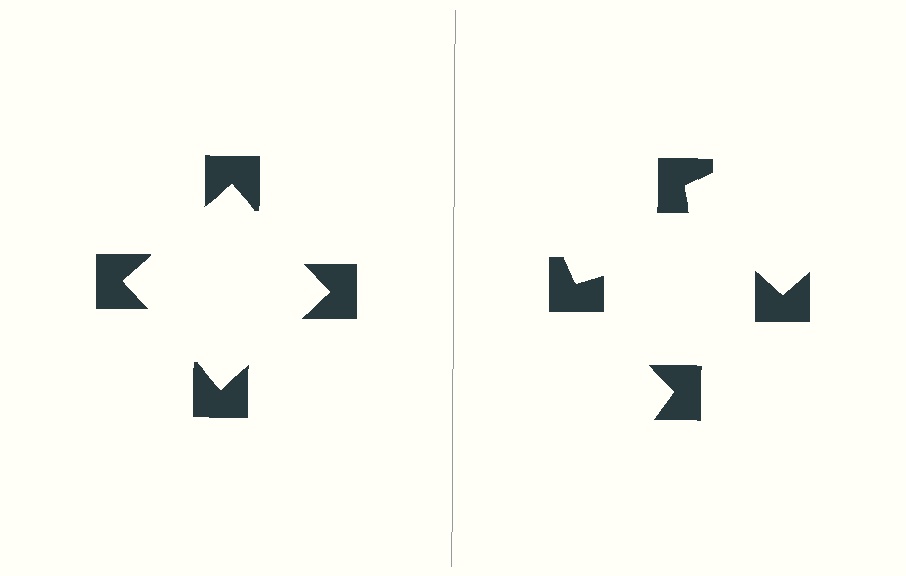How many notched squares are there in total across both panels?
8 — 4 on each side.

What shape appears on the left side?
An illusory square.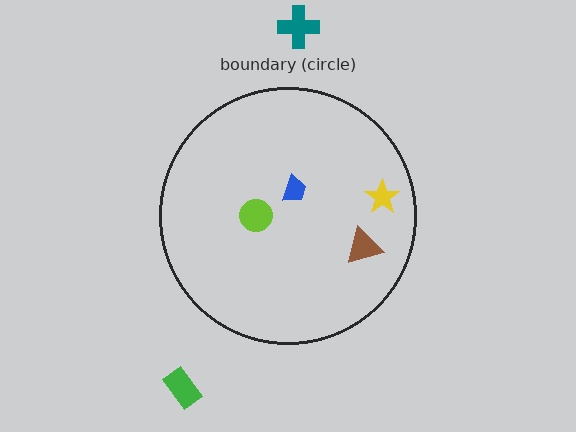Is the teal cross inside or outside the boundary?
Outside.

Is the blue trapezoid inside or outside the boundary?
Inside.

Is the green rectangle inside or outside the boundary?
Outside.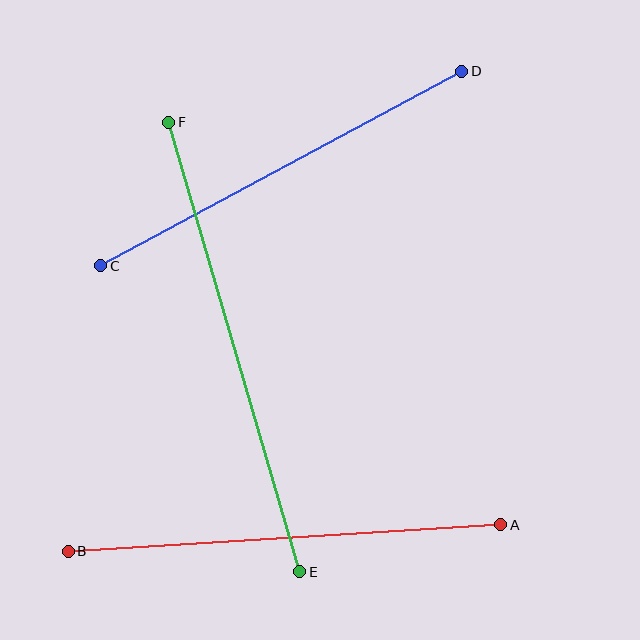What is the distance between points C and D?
The distance is approximately 410 pixels.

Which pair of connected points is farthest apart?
Points E and F are farthest apart.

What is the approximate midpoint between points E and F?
The midpoint is at approximately (234, 347) pixels.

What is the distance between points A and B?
The distance is approximately 433 pixels.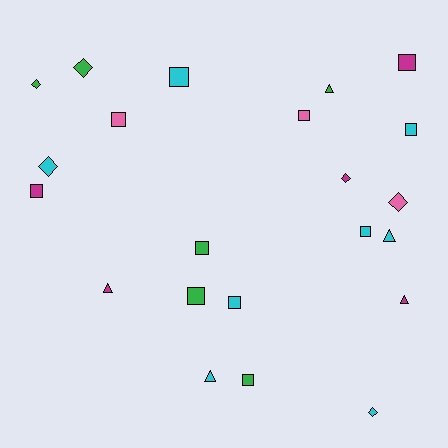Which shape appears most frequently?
Square, with 11 objects.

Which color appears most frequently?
Cyan, with 8 objects.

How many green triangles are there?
There is 1 green triangle.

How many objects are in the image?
There are 22 objects.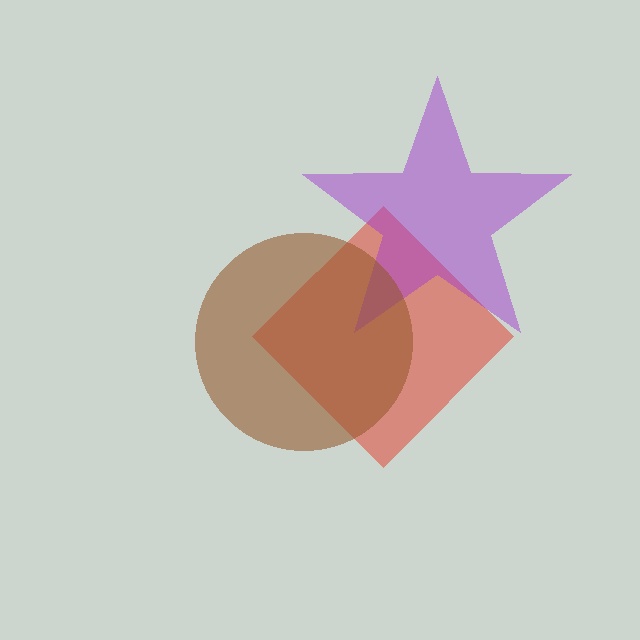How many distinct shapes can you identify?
There are 3 distinct shapes: a red diamond, a purple star, a brown circle.